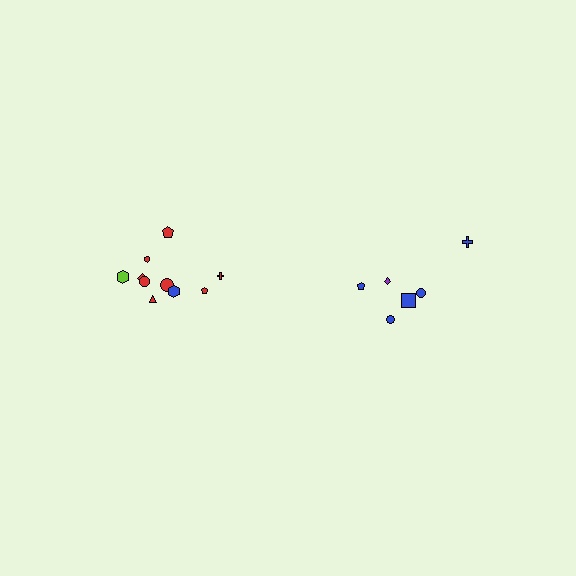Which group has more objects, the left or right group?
The left group.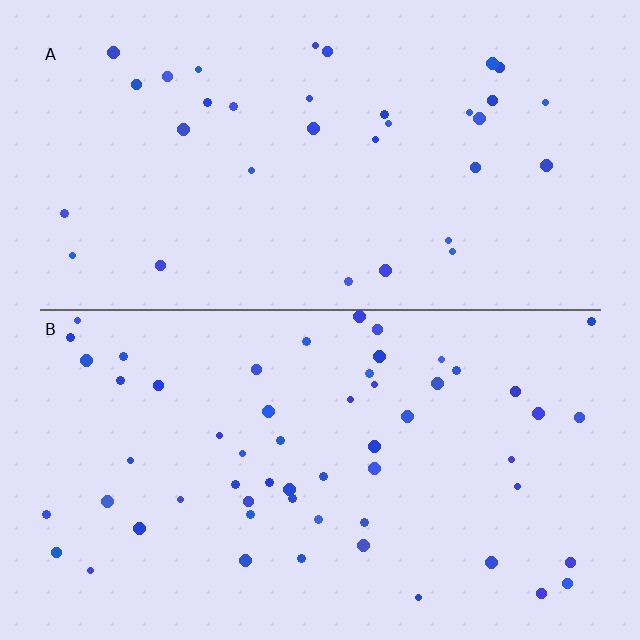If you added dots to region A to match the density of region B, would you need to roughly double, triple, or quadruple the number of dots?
Approximately double.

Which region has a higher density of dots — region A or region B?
B (the bottom).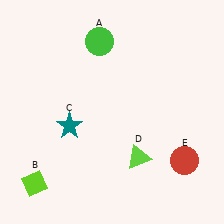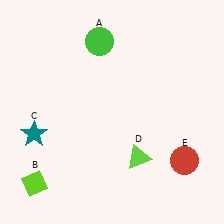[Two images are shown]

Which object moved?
The teal star (C) moved left.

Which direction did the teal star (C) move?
The teal star (C) moved left.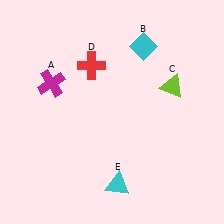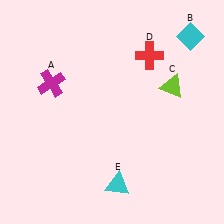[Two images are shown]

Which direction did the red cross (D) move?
The red cross (D) moved right.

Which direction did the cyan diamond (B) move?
The cyan diamond (B) moved right.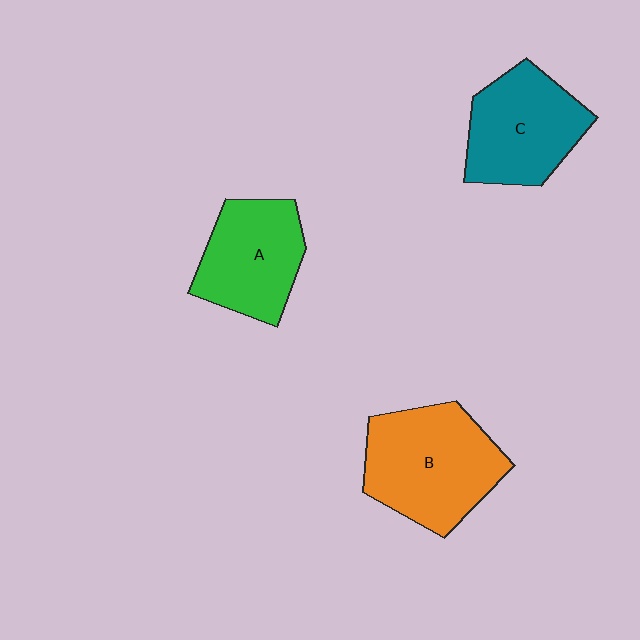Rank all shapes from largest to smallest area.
From largest to smallest: B (orange), C (teal), A (green).